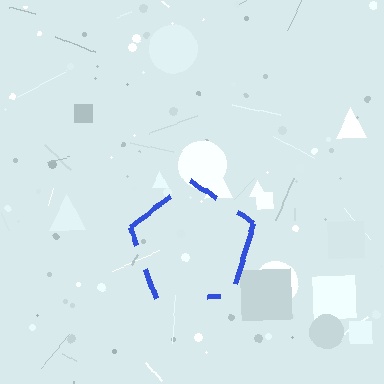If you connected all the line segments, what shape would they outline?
They would outline a pentagon.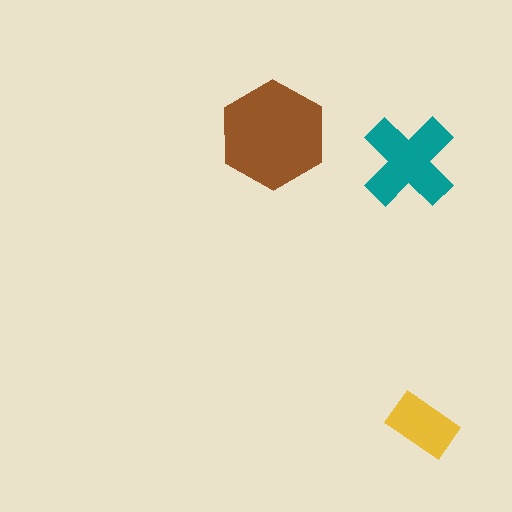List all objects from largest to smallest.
The brown hexagon, the teal cross, the yellow rectangle.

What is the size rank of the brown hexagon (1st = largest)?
1st.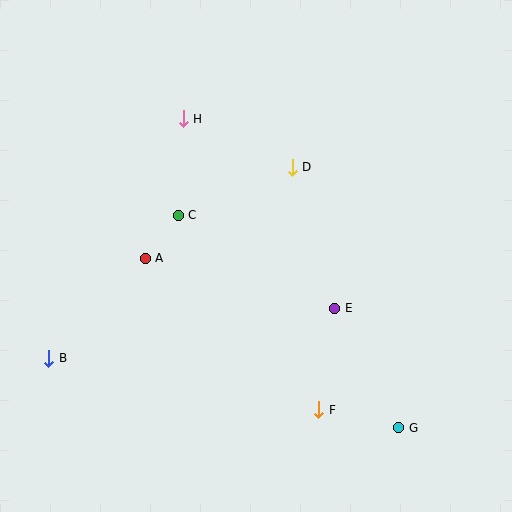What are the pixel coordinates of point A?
Point A is at (145, 258).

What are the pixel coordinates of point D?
Point D is at (292, 167).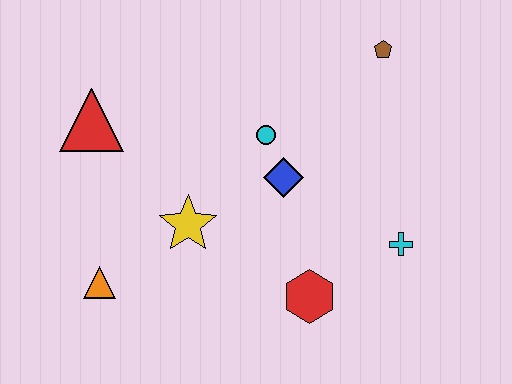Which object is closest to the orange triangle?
The yellow star is closest to the orange triangle.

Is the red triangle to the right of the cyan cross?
No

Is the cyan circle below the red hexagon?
No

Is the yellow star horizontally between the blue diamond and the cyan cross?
No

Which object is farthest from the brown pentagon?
The orange triangle is farthest from the brown pentagon.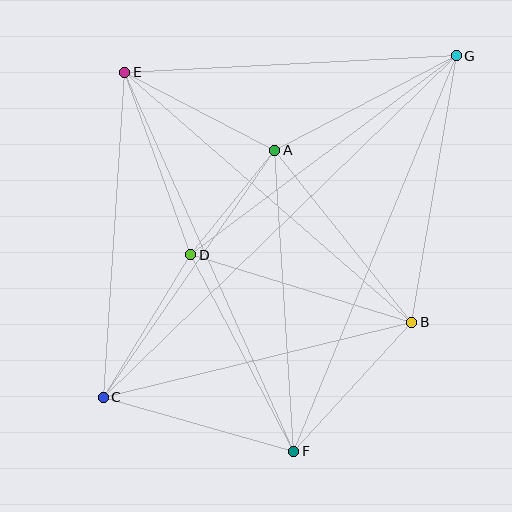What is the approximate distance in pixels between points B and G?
The distance between B and G is approximately 270 pixels.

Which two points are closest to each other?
Points A and D are closest to each other.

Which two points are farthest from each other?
Points C and G are farthest from each other.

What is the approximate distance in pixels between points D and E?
The distance between D and E is approximately 194 pixels.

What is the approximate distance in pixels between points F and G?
The distance between F and G is approximately 428 pixels.